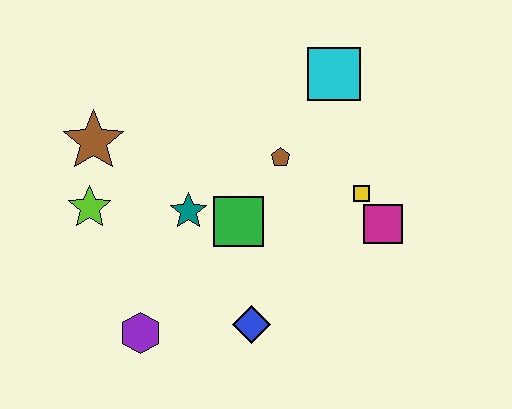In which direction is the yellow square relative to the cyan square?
The yellow square is below the cyan square.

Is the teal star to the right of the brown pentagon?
No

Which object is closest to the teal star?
The green square is closest to the teal star.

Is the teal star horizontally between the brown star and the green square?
Yes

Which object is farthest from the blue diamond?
The cyan square is farthest from the blue diamond.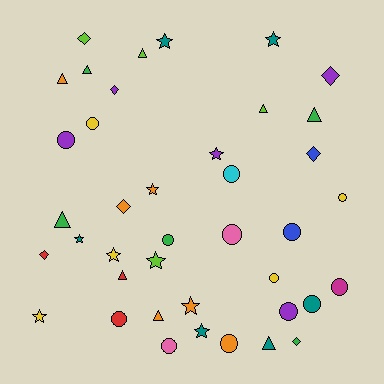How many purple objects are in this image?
There are 5 purple objects.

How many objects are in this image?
There are 40 objects.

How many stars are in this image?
There are 10 stars.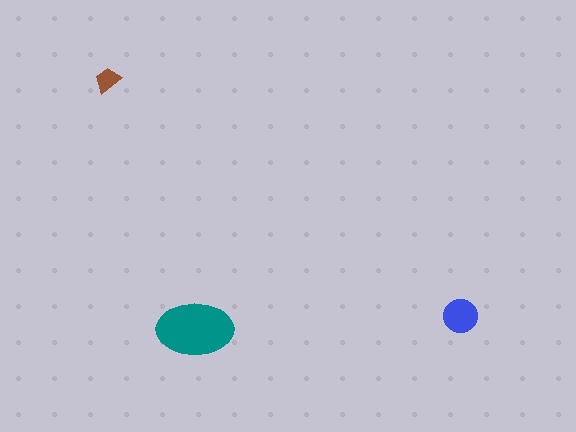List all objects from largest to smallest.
The teal ellipse, the blue circle, the brown trapezoid.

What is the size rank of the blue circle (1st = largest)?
2nd.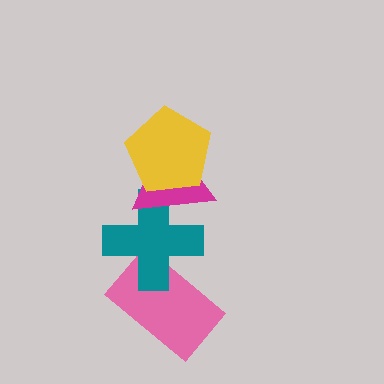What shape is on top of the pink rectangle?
The teal cross is on top of the pink rectangle.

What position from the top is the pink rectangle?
The pink rectangle is 4th from the top.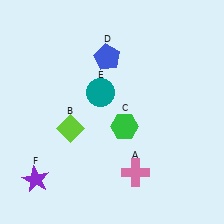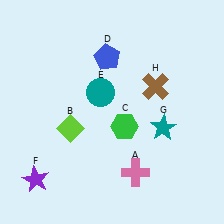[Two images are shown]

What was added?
A teal star (G), a brown cross (H) were added in Image 2.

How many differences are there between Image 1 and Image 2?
There are 2 differences between the two images.